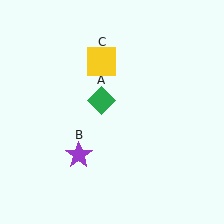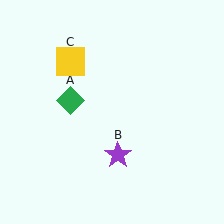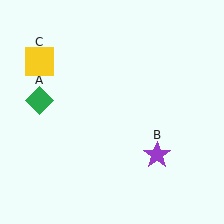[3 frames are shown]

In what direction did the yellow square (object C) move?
The yellow square (object C) moved left.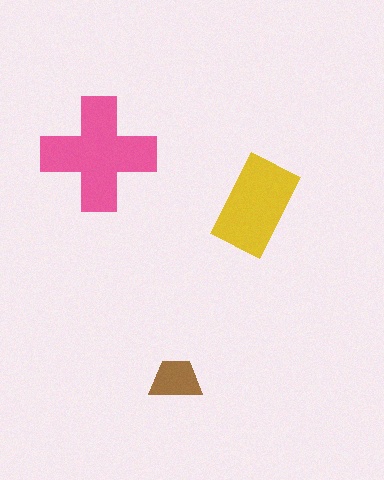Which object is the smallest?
The brown trapezoid.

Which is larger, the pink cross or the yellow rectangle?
The pink cross.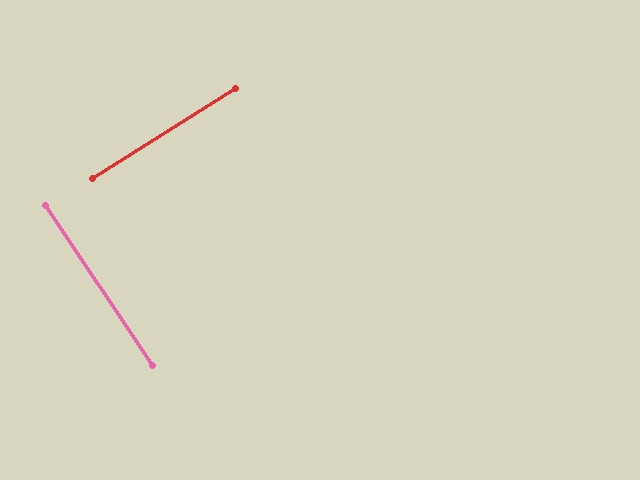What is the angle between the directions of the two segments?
Approximately 88 degrees.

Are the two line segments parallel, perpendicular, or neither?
Perpendicular — they meet at approximately 88°.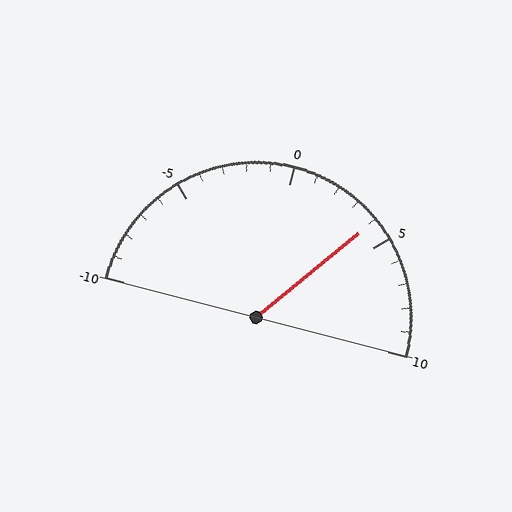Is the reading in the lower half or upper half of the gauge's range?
The reading is in the upper half of the range (-10 to 10).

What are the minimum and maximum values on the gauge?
The gauge ranges from -10 to 10.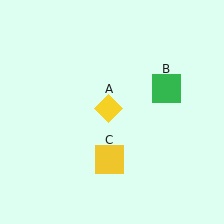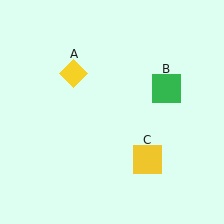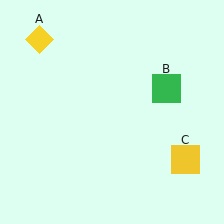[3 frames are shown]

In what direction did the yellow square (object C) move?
The yellow square (object C) moved right.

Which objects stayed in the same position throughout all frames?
Green square (object B) remained stationary.